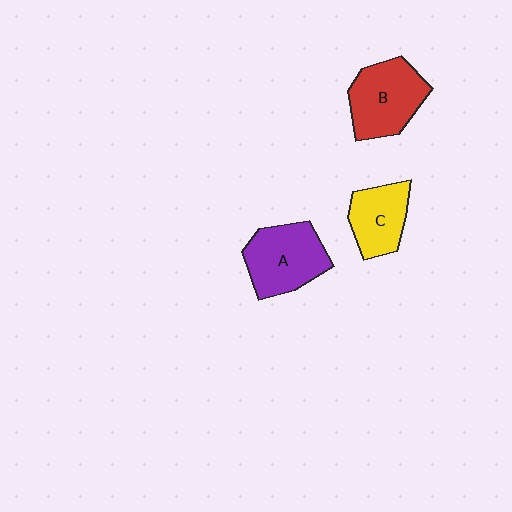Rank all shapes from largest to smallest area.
From largest to smallest: B (red), A (purple), C (yellow).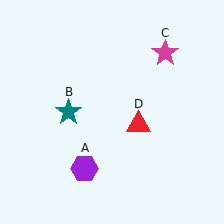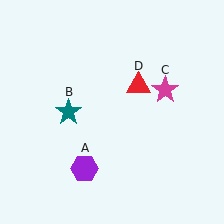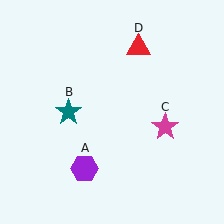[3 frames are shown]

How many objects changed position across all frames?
2 objects changed position: magenta star (object C), red triangle (object D).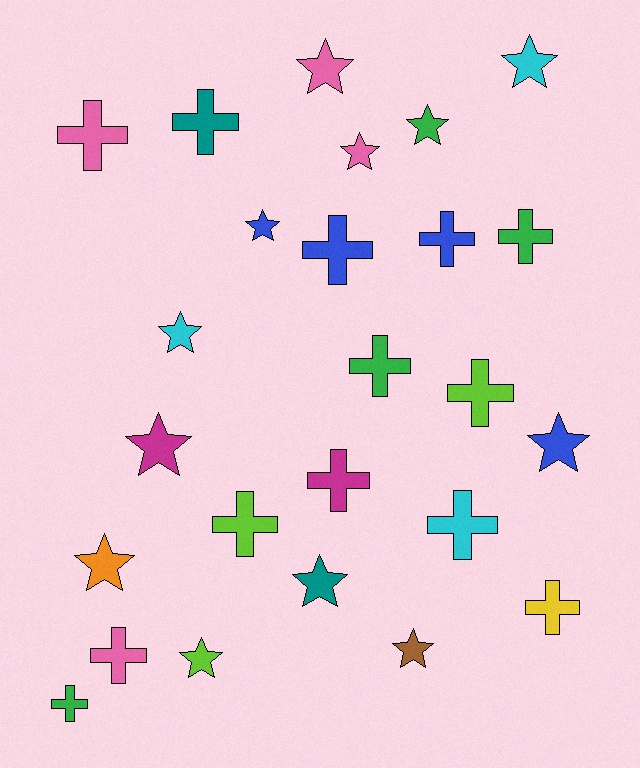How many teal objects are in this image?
There are 2 teal objects.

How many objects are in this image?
There are 25 objects.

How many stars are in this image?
There are 12 stars.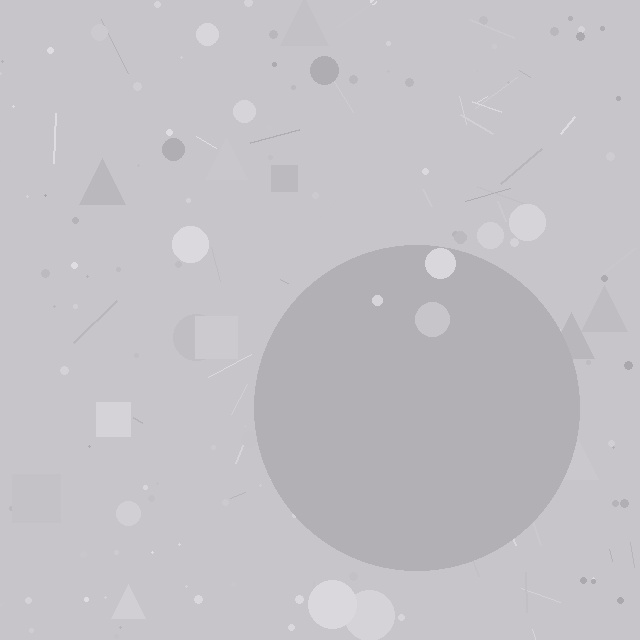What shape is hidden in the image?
A circle is hidden in the image.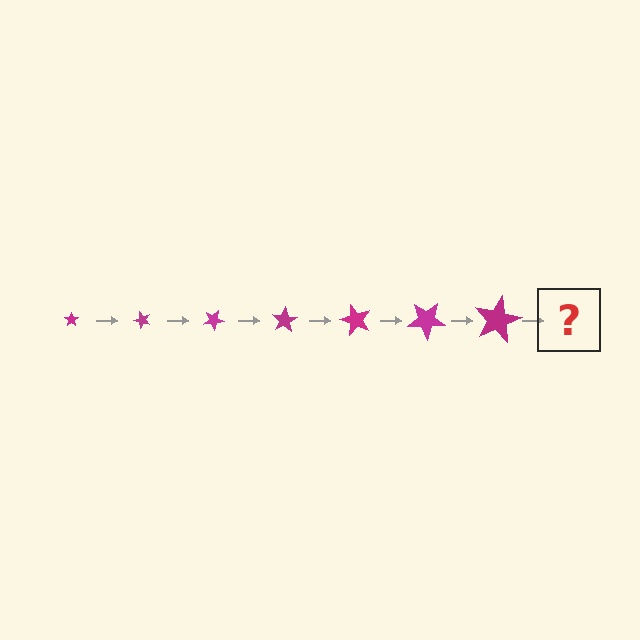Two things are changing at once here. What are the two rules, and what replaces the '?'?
The two rules are that the star grows larger each step and it rotates 50 degrees each step. The '?' should be a star, larger than the previous one and rotated 350 degrees from the start.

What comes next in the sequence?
The next element should be a star, larger than the previous one and rotated 350 degrees from the start.